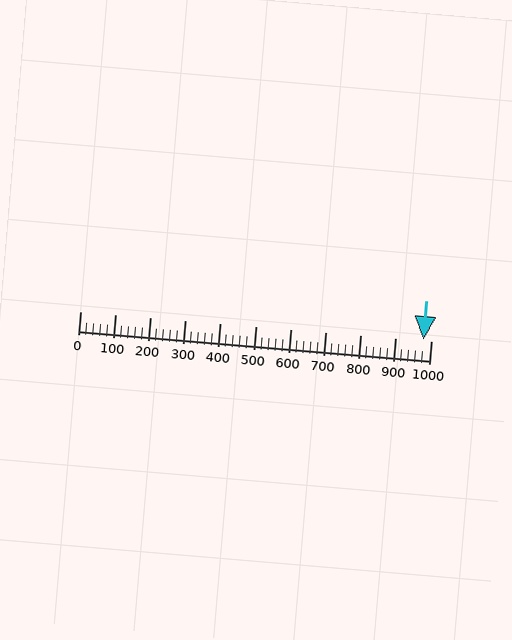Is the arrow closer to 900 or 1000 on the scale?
The arrow is closer to 1000.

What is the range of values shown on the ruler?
The ruler shows values from 0 to 1000.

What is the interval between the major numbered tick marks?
The major tick marks are spaced 100 units apart.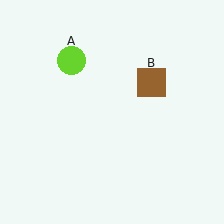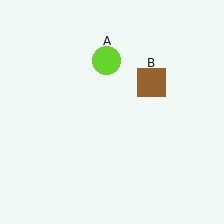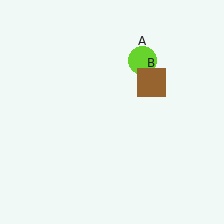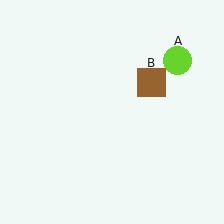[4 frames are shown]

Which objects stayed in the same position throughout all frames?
Brown square (object B) remained stationary.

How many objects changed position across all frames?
1 object changed position: lime circle (object A).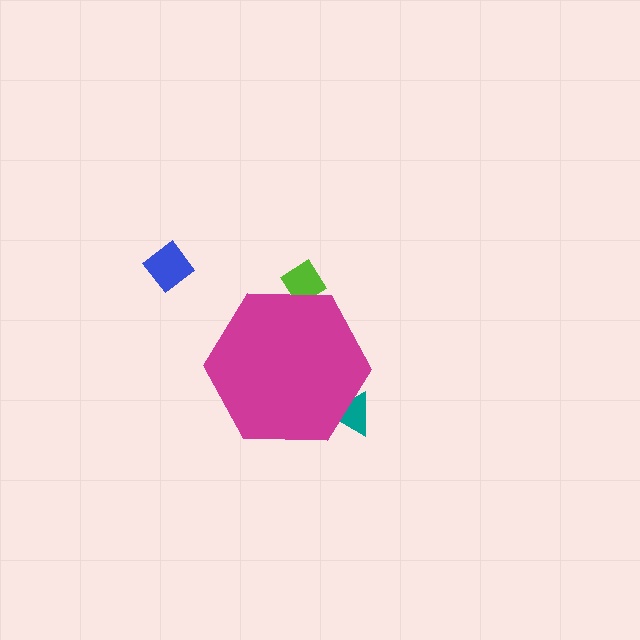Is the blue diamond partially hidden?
No, the blue diamond is fully visible.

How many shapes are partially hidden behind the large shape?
2 shapes are partially hidden.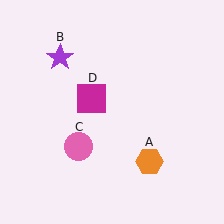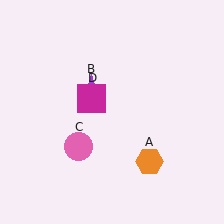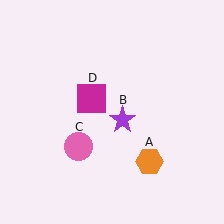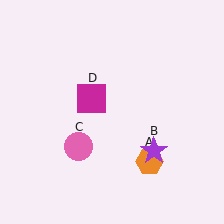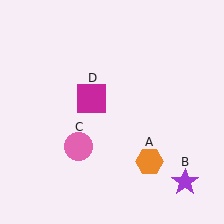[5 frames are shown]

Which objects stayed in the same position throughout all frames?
Orange hexagon (object A) and pink circle (object C) and magenta square (object D) remained stationary.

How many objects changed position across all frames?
1 object changed position: purple star (object B).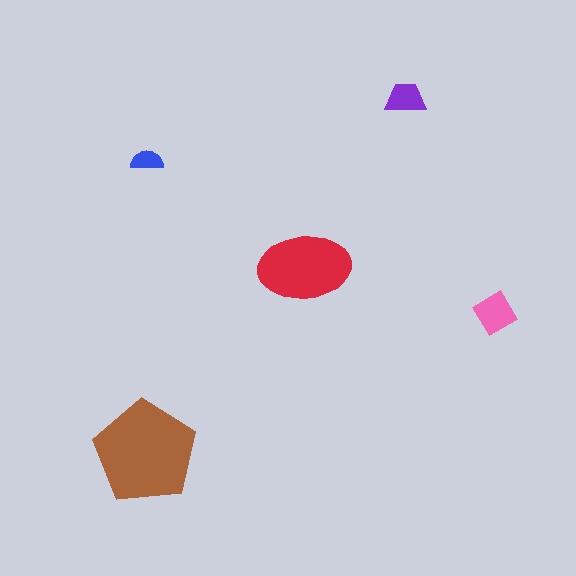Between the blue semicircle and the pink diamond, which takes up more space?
The pink diamond.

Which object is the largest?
The brown pentagon.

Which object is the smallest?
The blue semicircle.